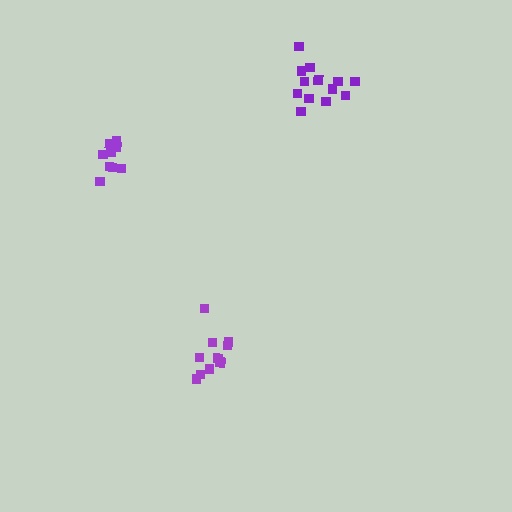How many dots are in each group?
Group 1: 10 dots, Group 2: 13 dots, Group 3: 11 dots (34 total).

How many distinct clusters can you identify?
There are 3 distinct clusters.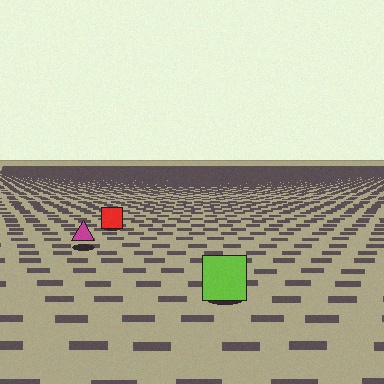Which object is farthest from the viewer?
The red square is farthest from the viewer. It appears smaller and the ground texture around it is denser.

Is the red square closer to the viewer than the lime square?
No. The lime square is closer — you can tell from the texture gradient: the ground texture is coarser near it.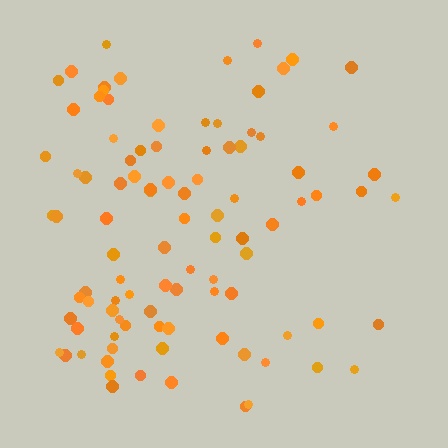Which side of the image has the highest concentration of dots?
The left.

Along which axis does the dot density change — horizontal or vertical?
Horizontal.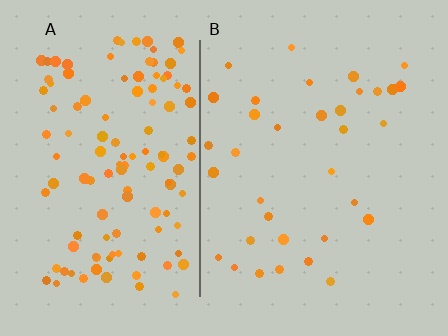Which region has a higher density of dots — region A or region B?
A (the left).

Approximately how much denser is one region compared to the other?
Approximately 3.6× — region A over region B.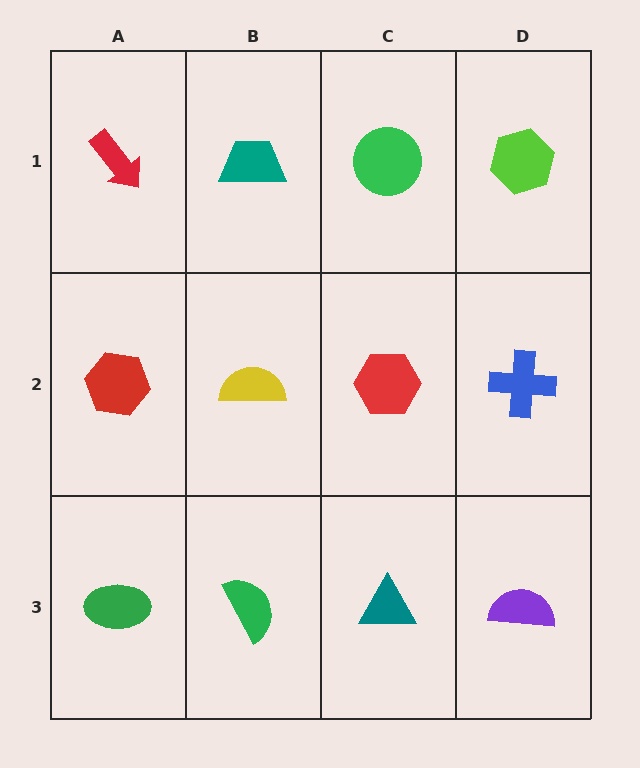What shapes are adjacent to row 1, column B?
A yellow semicircle (row 2, column B), a red arrow (row 1, column A), a green circle (row 1, column C).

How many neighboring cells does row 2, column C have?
4.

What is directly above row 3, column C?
A red hexagon.